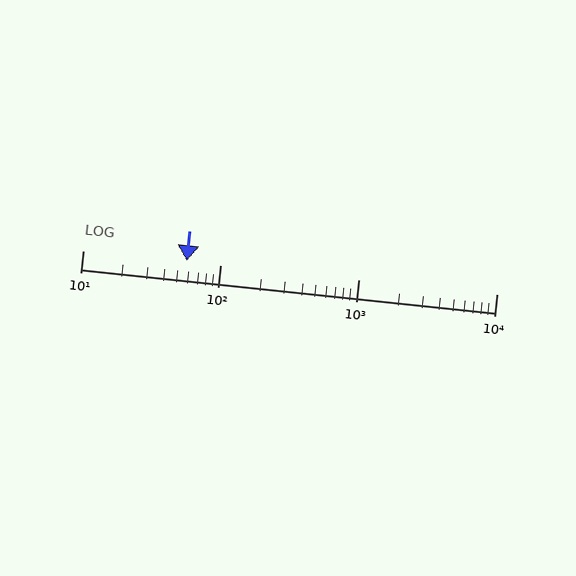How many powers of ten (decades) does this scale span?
The scale spans 3 decades, from 10 to 10000.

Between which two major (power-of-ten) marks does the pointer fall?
The pointer is between 10 and 100.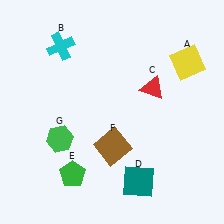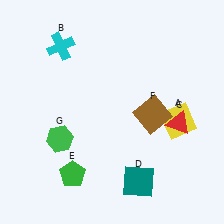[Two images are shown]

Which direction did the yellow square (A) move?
The yellow square (A) moved down.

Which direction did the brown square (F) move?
The brown square (F) moved right.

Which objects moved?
The objects that moved are: the yellow square (A), the red triangle (C), the brown square (F).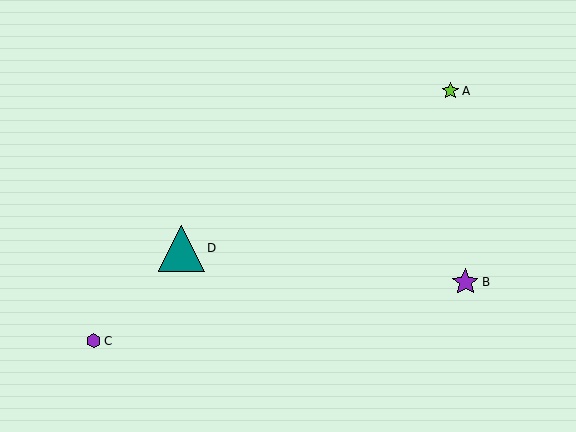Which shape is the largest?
The teal triangle (labeled D) is the largest.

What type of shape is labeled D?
Shape D is a teal triangle.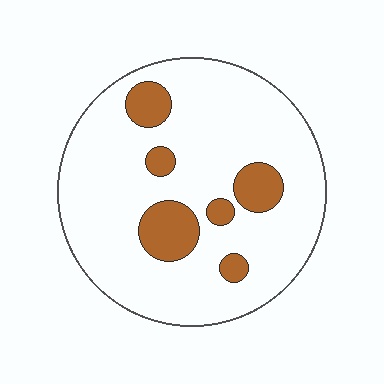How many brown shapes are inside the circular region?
6.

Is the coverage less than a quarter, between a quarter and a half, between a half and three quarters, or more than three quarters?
Less than a quarter.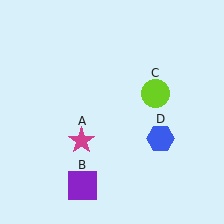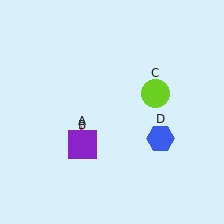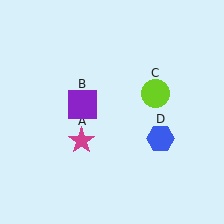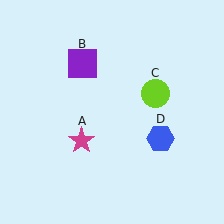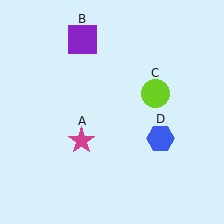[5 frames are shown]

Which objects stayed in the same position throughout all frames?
Magenta star (object A) and lime circle (object C) and blue hexagon (object D) remained stationary.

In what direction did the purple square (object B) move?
The purple square (object B) moved up.